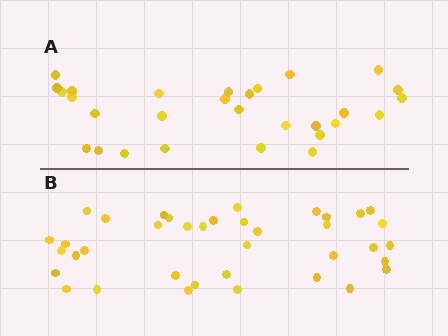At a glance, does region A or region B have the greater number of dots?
Region B (the bottom region) has more dots.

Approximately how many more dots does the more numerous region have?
Region B has roughly 8 or so more dots than region A.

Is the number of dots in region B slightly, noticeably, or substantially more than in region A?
Region B has noticeably more, but not dramatically so. The ratio is roughly 1.3 to 1.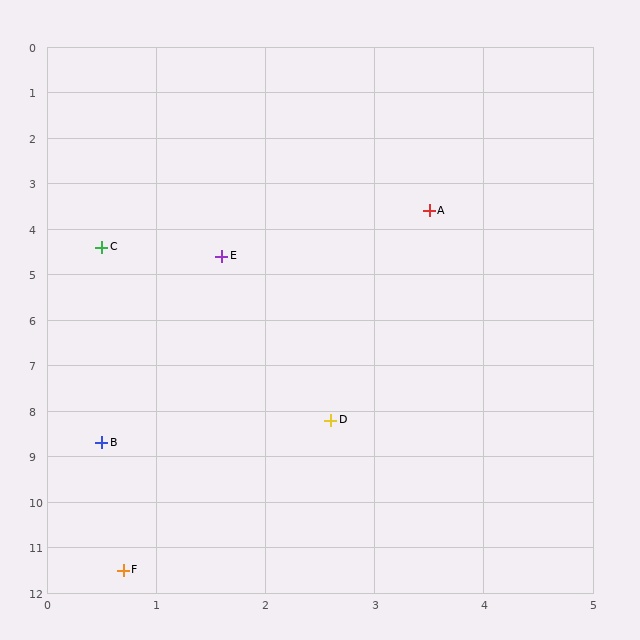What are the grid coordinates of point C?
Point C is at approximately (0.5, 4.4).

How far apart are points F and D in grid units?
Points F and D are about 3.8 grid units apart.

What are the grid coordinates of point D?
Point D is at approximately (2.6, 8.2).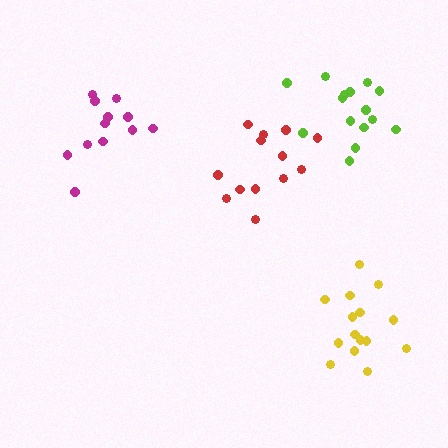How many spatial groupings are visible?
There are 4 spatial groupings.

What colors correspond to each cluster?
The clusters are colored: red, lime, magenta, yellow.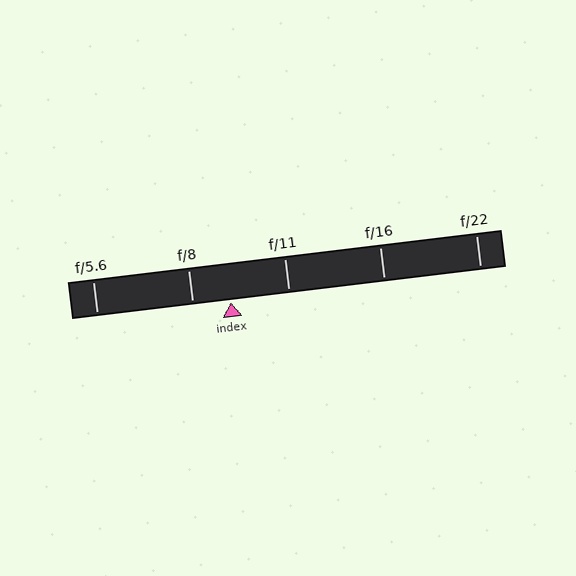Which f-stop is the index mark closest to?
The index mark is closest to f/8.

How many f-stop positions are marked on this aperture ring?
There are 5 f-stop positions marked.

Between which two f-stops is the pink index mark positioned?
The index mark is between f/8 and f/11.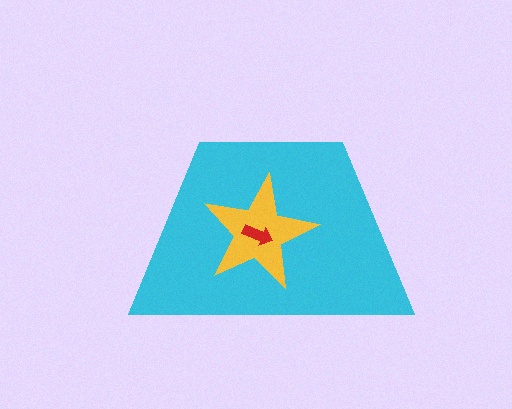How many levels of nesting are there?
3.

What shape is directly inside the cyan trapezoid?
The yellow star.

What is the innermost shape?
The red arrow.